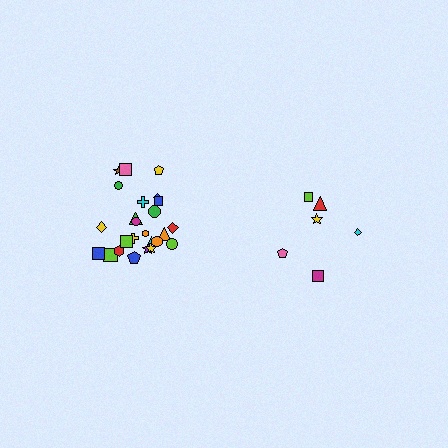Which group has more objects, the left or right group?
The left group.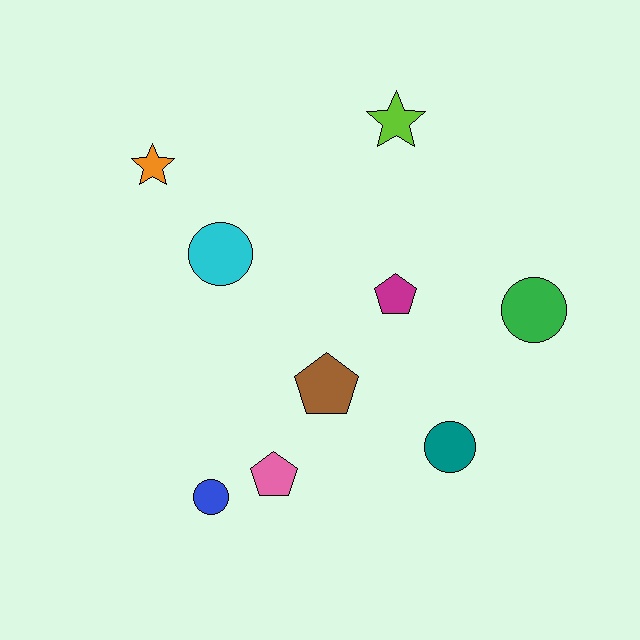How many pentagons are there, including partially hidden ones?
There are 3 pentagons.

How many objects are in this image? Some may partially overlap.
There are 9 objects.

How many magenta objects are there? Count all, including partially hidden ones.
There is 1 magenta object.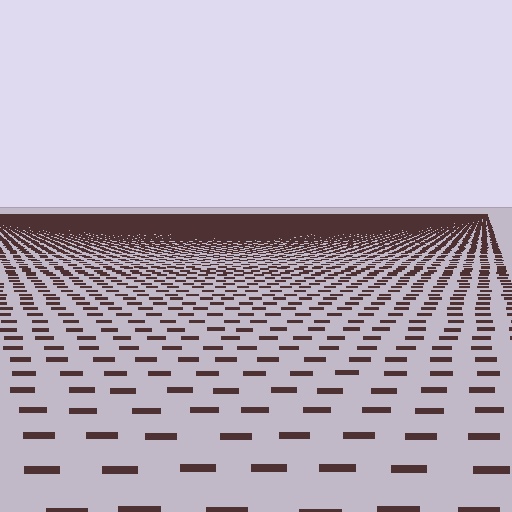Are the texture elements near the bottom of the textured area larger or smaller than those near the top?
Larger. Near the bottom, elements are closer to the viewer and appear at a bigger on-screen size.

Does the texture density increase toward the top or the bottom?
Density increases toward the top.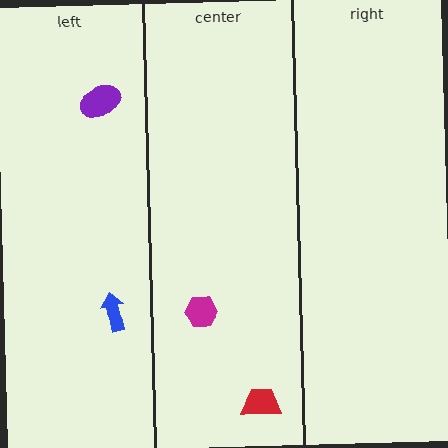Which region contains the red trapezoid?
The center region.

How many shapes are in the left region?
2.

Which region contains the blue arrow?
The left region.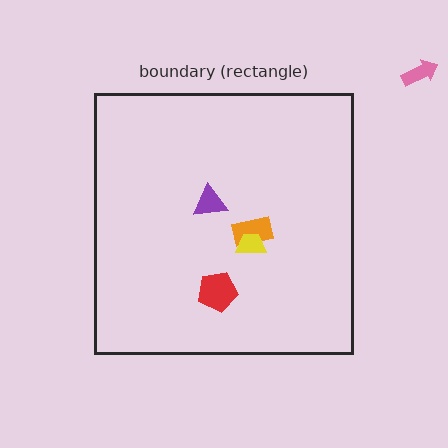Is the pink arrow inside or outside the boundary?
Outside.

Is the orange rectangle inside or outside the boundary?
Inside.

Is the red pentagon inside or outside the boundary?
Inside.